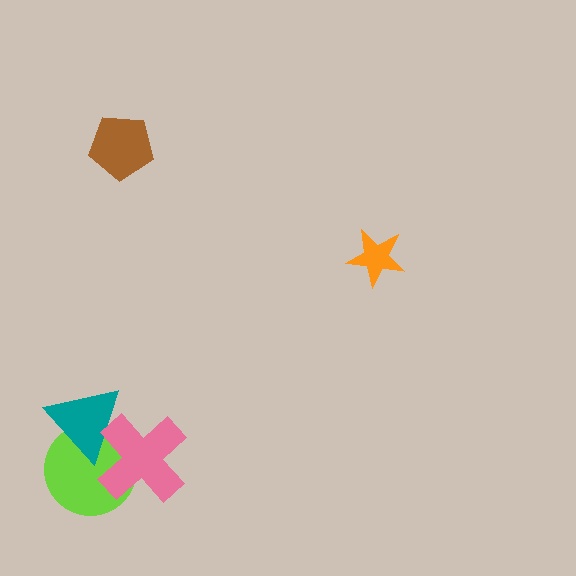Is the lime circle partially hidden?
Yes, it is partially covered by another shape.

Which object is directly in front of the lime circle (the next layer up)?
The teal triangle is directly in front of the lime circle.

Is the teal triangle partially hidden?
Yes, it is partially covered by another shape.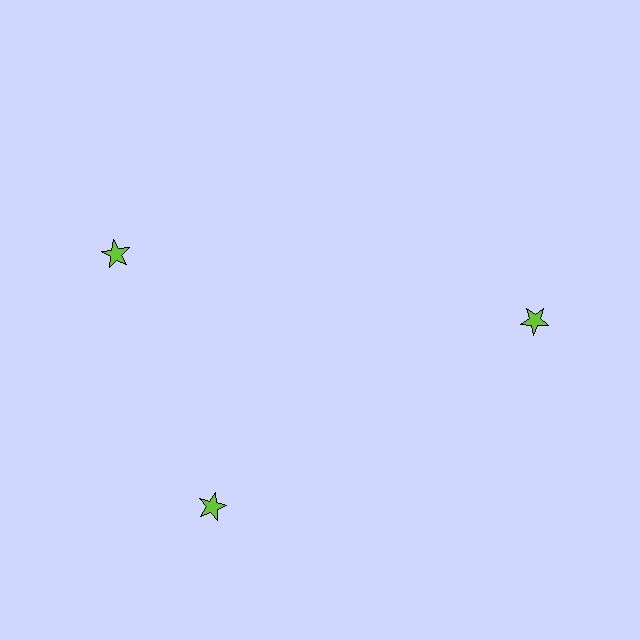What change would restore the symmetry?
The symmetry would be restored by rotating it back into even spacing with its neighbors so that all 3 stars sit at equal angles and equal distance from the center.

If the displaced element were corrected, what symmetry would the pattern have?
It would have 3-fold rotational symmetry — the pattern would map onto itself every 120 degrees.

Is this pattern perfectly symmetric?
No. The 3 lime stars are arranged in a ring, but one element near the 11 o'clock position is rotated out of alignment along the ring, breaking the 3-fold rotational symmetry.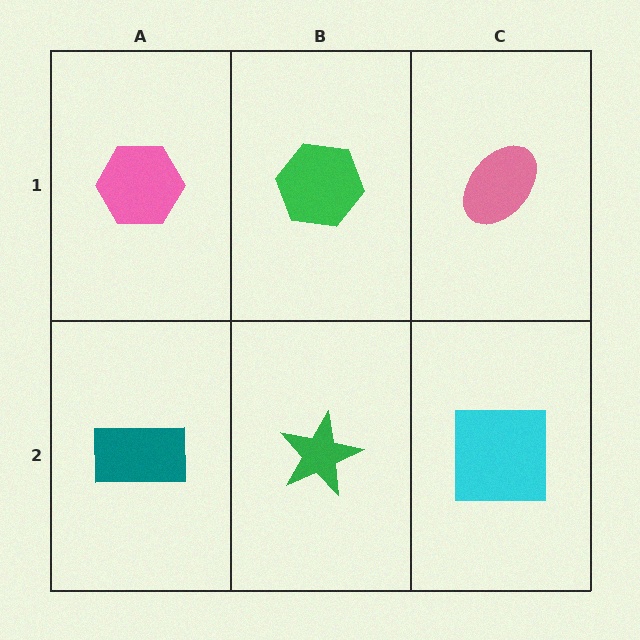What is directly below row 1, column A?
A teal rectangle.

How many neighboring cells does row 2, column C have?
2.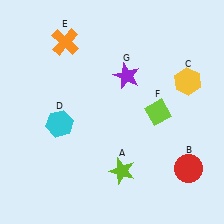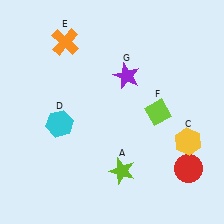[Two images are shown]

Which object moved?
The yellow hexagon (C) moved down.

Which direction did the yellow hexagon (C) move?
The yellow hexagon (C) moved down.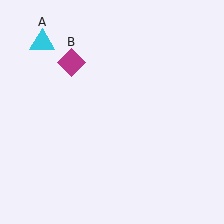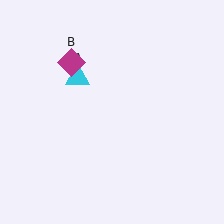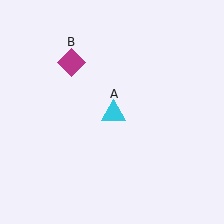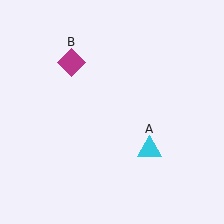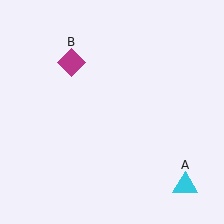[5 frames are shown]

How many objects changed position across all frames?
1 object changed position: cyan triangle (object A).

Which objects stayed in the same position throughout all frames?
Magenta diamond (object B) remained stationary.